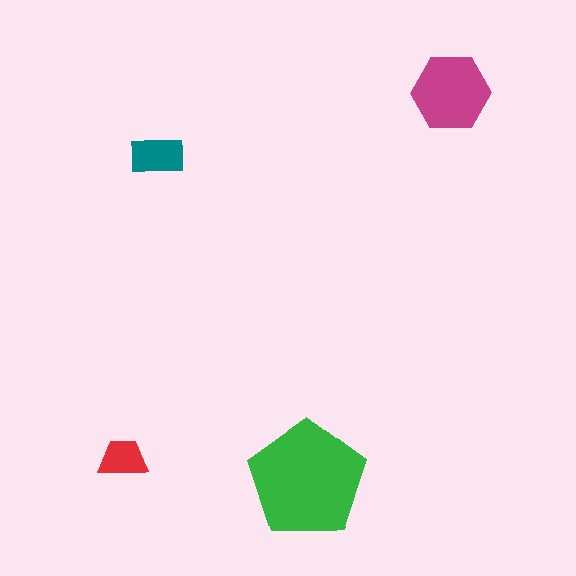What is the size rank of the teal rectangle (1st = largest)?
3rd.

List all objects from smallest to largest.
The red trapezoid, the teal rectangle, the magenta hexagon, the green pentagon.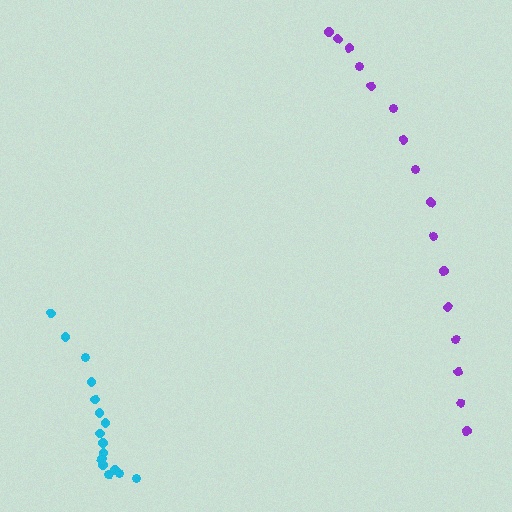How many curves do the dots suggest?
There are 2 distinct paths.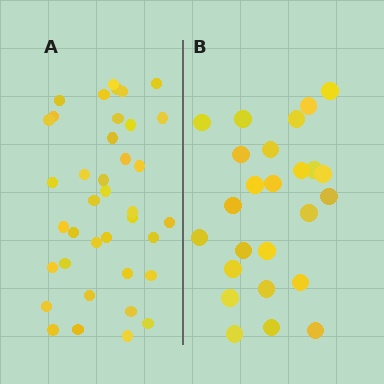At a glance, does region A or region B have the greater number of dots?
Region A (the left region) has more dots.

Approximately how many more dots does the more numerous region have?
Region A has approximately 15 more dots than region B.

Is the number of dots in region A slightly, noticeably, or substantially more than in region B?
Region A has substantially more. The ratio is roughly 1.5 to 1.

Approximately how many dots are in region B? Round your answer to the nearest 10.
About 20 dots. (The exact count is 25, which rounds to 20.)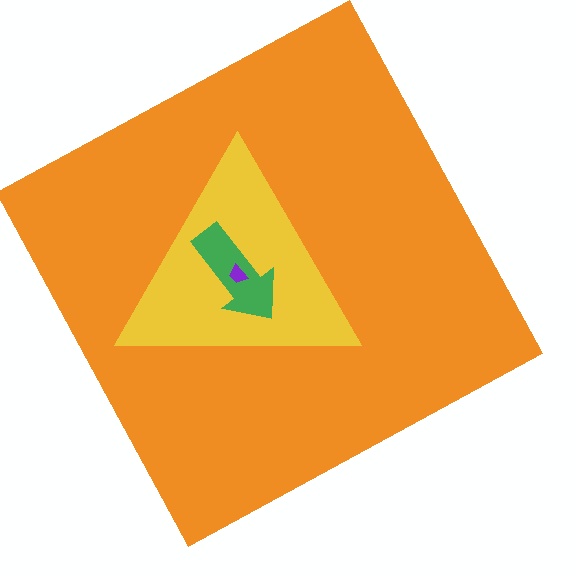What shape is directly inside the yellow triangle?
The green arrow.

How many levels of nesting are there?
4.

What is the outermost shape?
The orange square.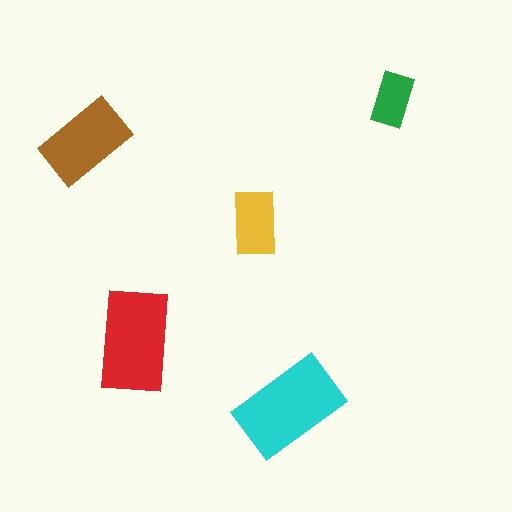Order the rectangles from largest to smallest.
the cyan one, the red one, the brown one, the yellow one, the green one.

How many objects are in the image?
There are 5 objects in the image.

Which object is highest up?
The green rectangle is topmost.